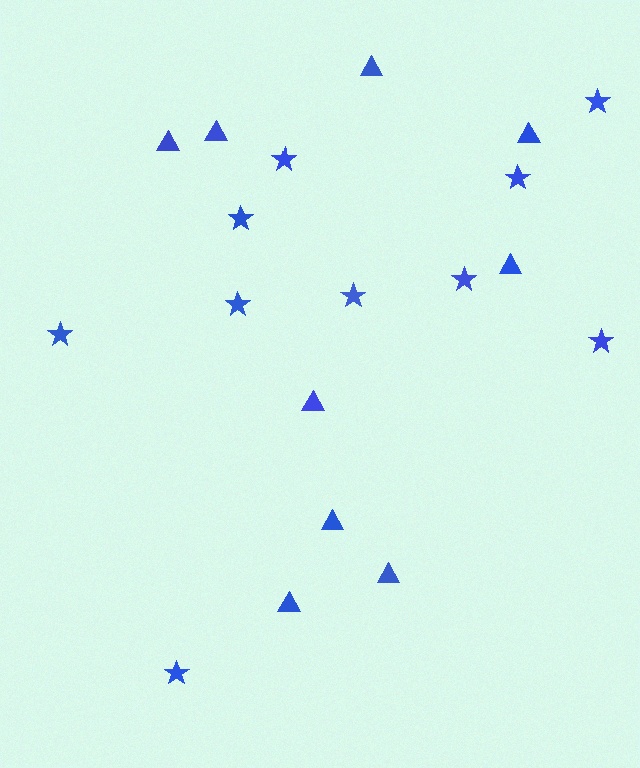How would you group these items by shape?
There are 2 groups: one group of triangles (9) and one group of stars (10).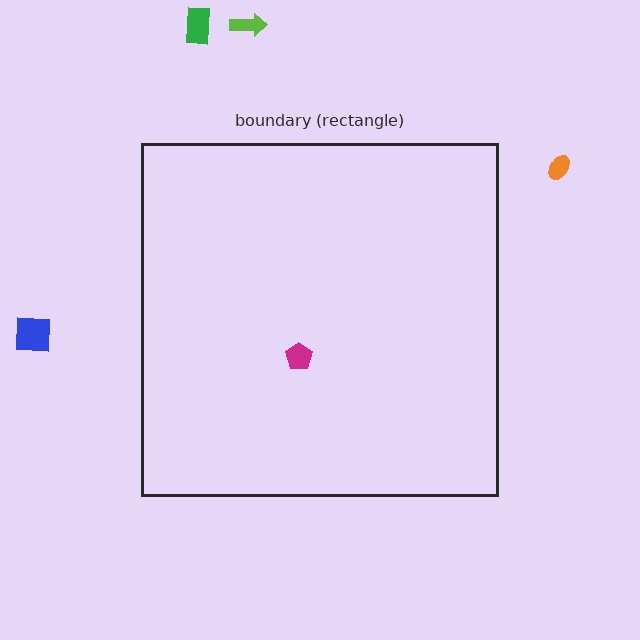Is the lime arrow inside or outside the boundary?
Outside.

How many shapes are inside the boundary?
1 inside, 4 outside.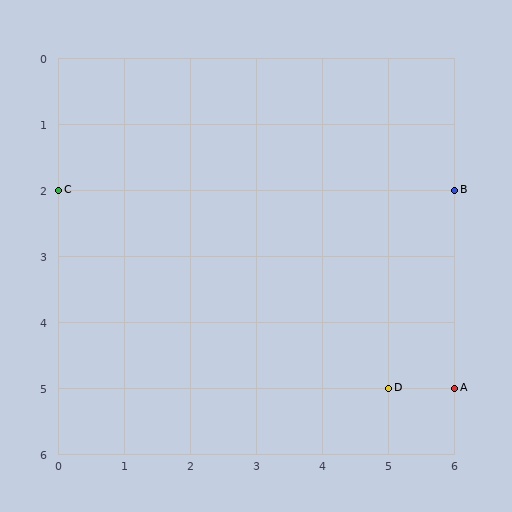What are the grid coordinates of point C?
Point C is at grid coordinates (0, 2).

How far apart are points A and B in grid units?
Points A and B are 3 rows apart.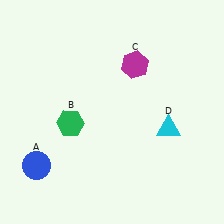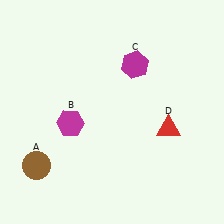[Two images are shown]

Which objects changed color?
A changed from blue to brown. B changed from green to magenta. D changed from cyan to red.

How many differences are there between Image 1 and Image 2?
There are 3 differences between the two images.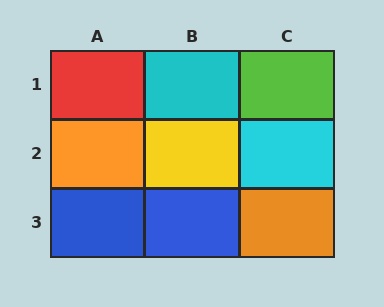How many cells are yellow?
1 cell is yellow.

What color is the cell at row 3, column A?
Blue.